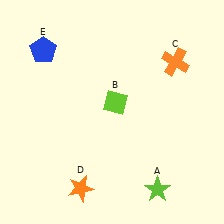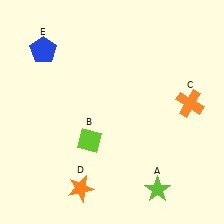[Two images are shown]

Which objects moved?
The objects that moved are: the lime diamond (B), the orange cross (C).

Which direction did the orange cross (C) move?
The orange cross (C) moved down.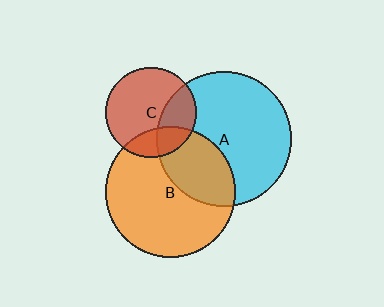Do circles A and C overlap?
Yes.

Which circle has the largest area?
Circle A (cyan).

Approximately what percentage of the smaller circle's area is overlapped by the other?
Approximately 30%.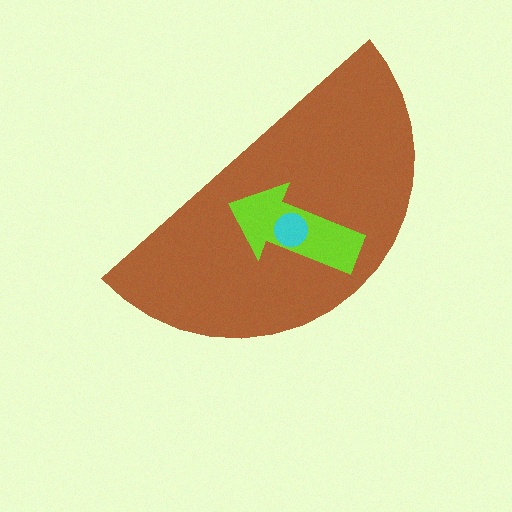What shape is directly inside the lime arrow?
The cyan circle.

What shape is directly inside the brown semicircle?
The lime arrow.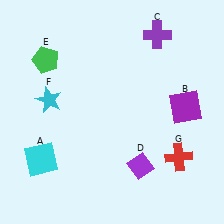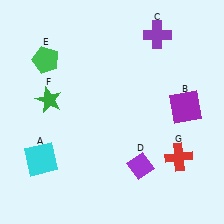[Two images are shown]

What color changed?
The star (F) changed from cyan in Image 1 to green in Image 2.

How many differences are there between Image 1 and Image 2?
There is 1 difference between the two images.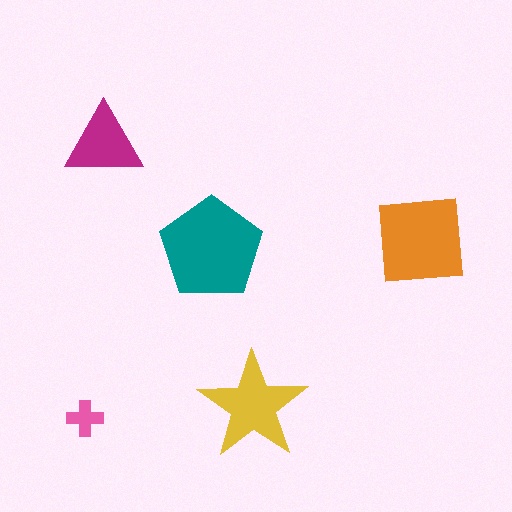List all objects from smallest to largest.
The pink cross, the magenta triangle, the yellow star, the orange square, the teal pentagon.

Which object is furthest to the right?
The orange square is rightmost.